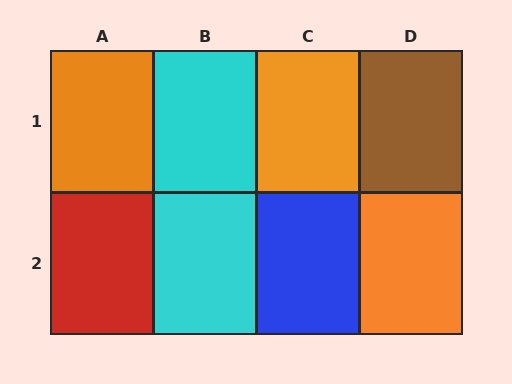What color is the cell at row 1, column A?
Orange.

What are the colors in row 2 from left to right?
Red, cyan, blue, orange.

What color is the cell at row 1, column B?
Cyan.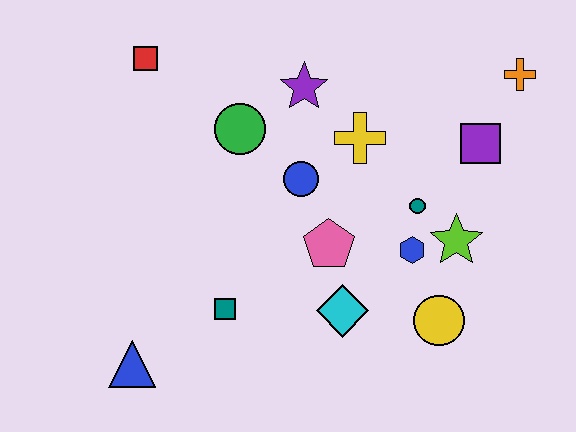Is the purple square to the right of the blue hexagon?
Yes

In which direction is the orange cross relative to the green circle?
The orange cross is to the right of the green circle.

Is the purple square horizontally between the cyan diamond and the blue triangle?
No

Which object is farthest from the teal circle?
The blue triangle is farthest from the teal circle.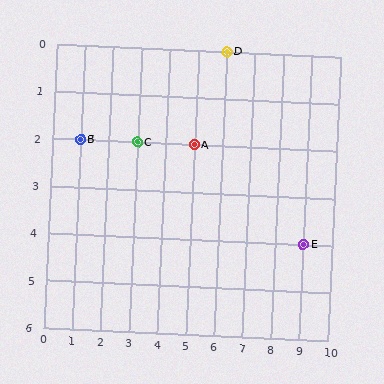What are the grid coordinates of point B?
Point B is at grid coordinates (1, 2).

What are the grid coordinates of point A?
Point A is at grid coordinates (5, 2).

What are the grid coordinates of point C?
Point C is at grid coordinates (3, 2).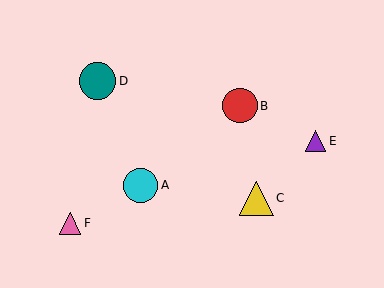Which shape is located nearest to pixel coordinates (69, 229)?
The pink triangle (labeled F) at (70, 223) is nearest to that location.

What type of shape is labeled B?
Shape B is a red circle.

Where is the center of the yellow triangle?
The center of the yellow triangle is at (256, 198).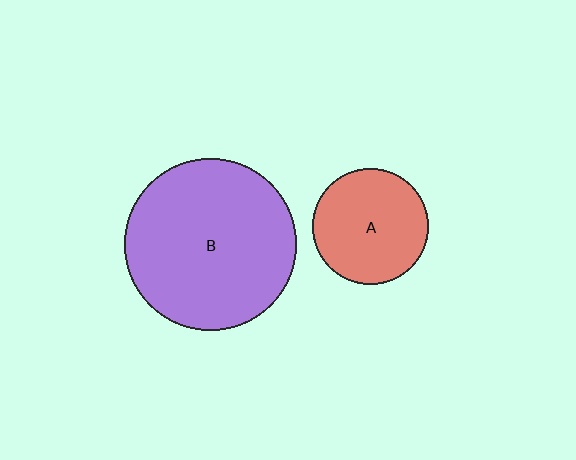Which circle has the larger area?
Circle B (purple).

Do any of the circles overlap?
No, none of the circles overlap.